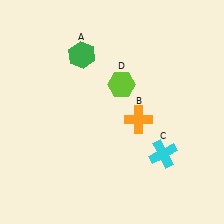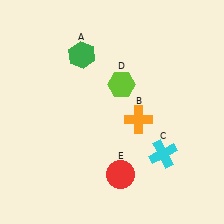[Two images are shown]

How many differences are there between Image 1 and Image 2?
There is 1 difference between the two images.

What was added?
A red circle (E) was added in Image 2.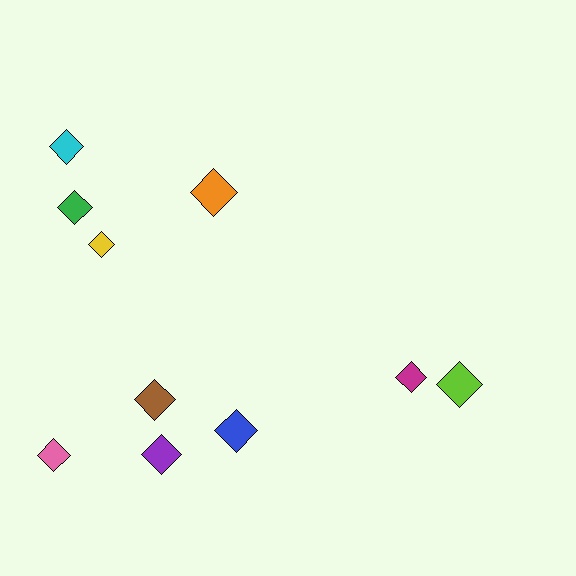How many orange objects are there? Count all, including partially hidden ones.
There is 1 orange object.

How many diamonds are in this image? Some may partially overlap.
There are 10 diamonds.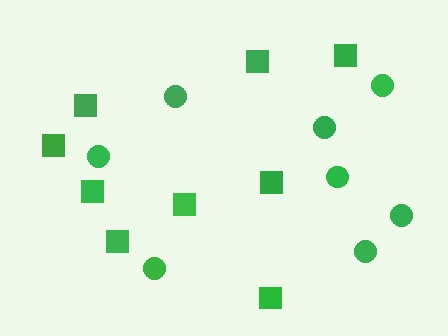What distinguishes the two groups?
There are 2 groups: one group of squares (9) and one group of circles (8).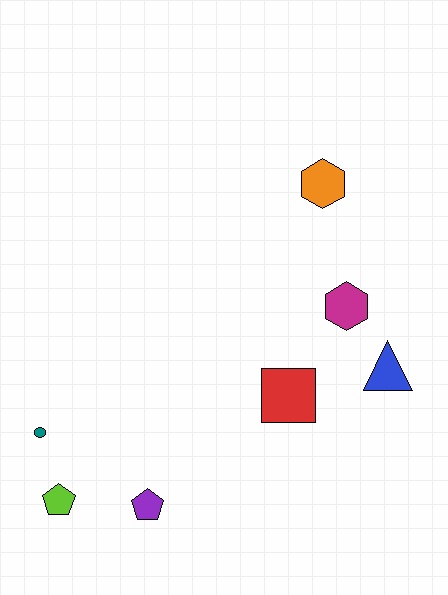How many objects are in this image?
There are 7 objects.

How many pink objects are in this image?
There are no pink objects.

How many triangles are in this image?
There is 1 triangle.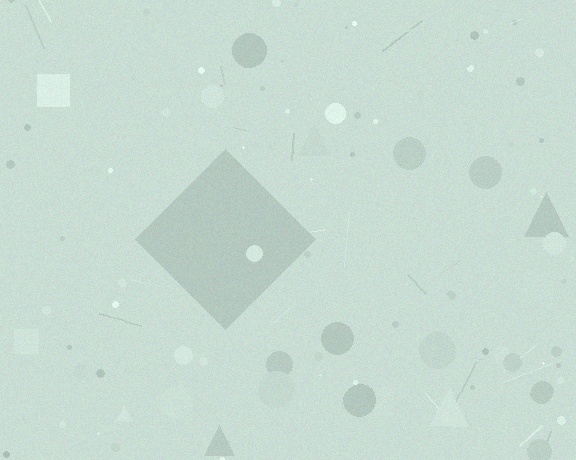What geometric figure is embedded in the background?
A diamond is embedded in the background.